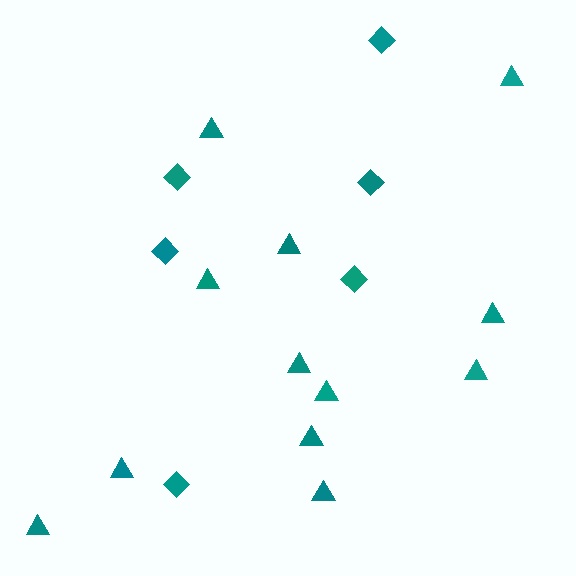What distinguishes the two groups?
There are 2 groups: one group of triangles (12) and one group of diamonds (6).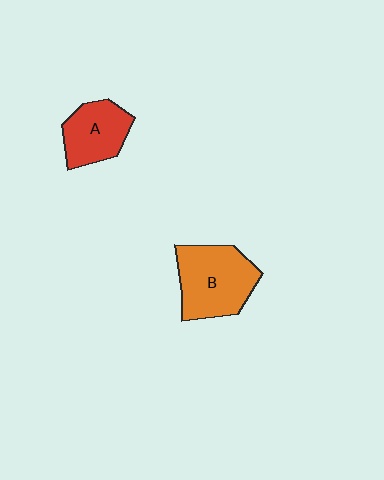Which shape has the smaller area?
Shape A (red).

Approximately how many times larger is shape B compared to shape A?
Approximately 1.4 times.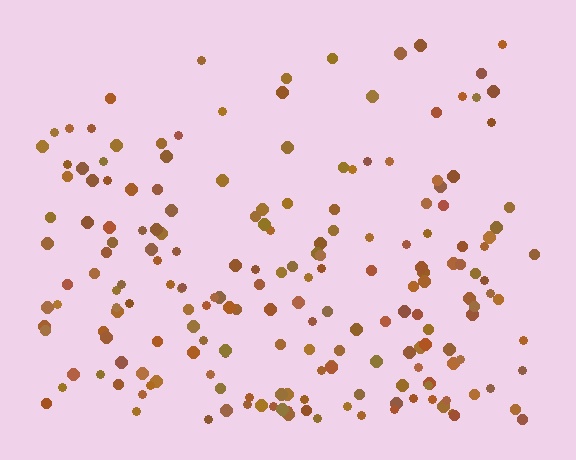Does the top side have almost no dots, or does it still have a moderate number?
Still a moderate number, just noticeably fewer than the bottom.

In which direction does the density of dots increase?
From top to bottom, with the bottom side densest.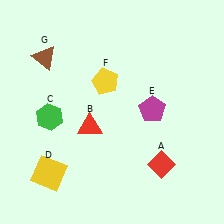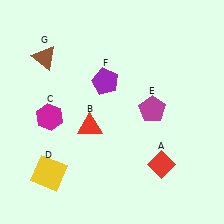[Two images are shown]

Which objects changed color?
C changed from green to magenta. F changed from yellow to purple.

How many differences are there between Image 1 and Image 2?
There are 2 differences between the two images.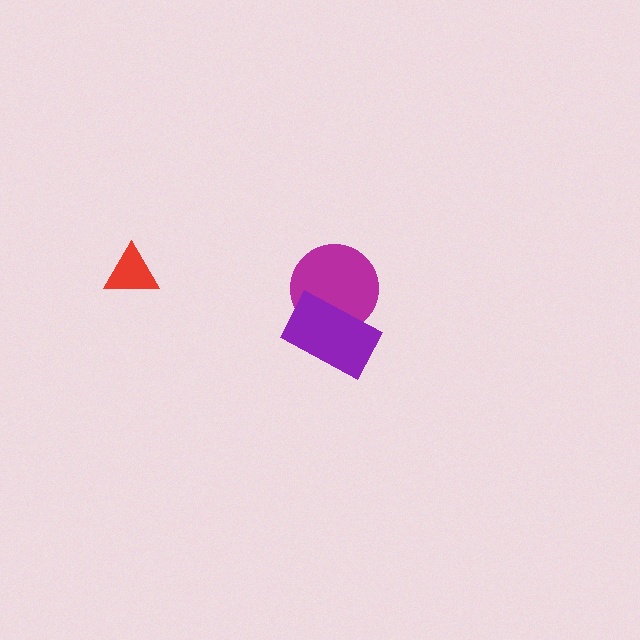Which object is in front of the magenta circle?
The purple rectangle is in front of the magenta circle.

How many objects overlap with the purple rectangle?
1 object overlaps with the purple rectangle.